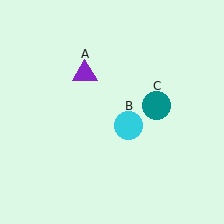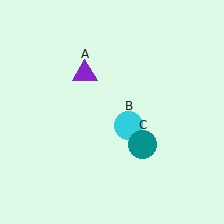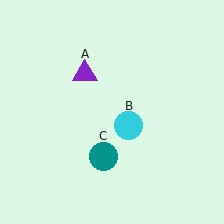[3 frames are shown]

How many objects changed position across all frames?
1 object changed position: teal circle (object C).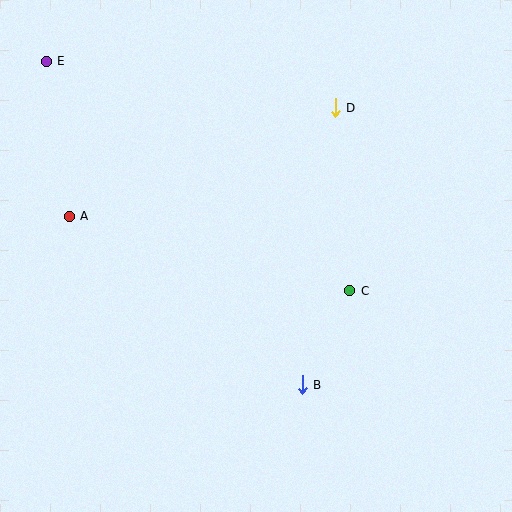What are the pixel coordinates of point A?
Point A is at (69, 216).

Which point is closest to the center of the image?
Point C at (350, 291) is closest to the center.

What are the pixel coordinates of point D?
Point D is at (335, 108).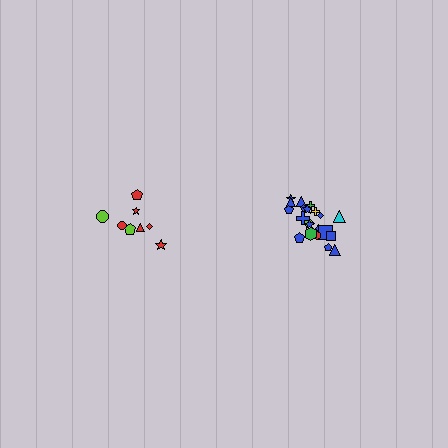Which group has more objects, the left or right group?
The right group.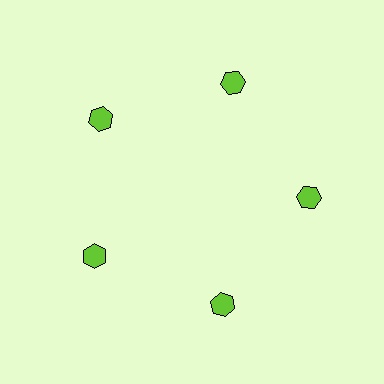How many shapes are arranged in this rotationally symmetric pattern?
There are 5 shapes, arranged in 5 groups of 1.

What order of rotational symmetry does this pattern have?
This pattern has 5-fold rotational symmetry.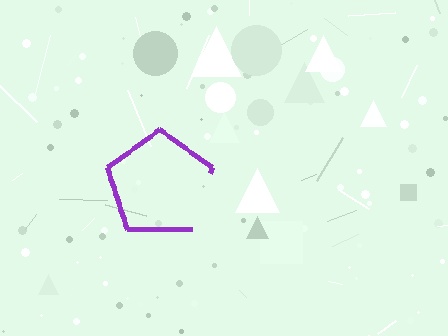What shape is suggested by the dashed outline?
The dashed outline suggests a pentagon.